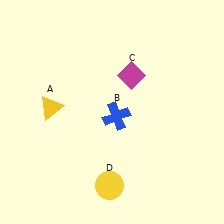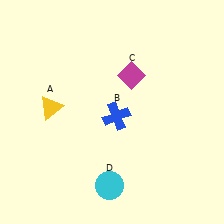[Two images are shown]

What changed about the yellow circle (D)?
In Image 1, D is yellow. In Image 2, it changed to cyan.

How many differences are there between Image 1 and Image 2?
There is 1 difference between the two images.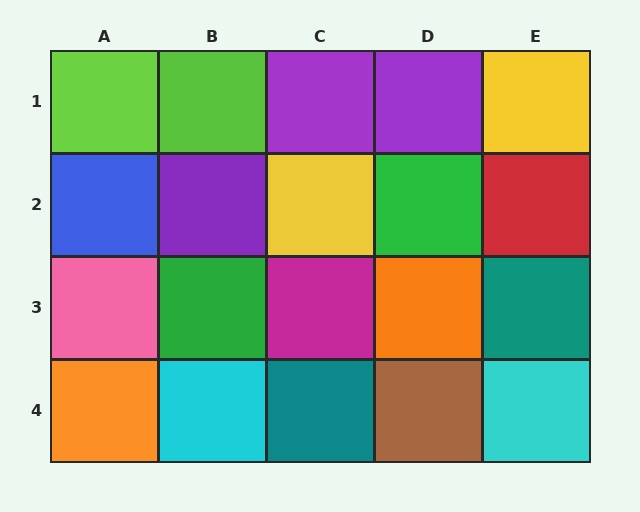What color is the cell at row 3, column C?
Magenta.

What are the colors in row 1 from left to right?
Lime, lime, purple, purple, yellow.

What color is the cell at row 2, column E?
Red.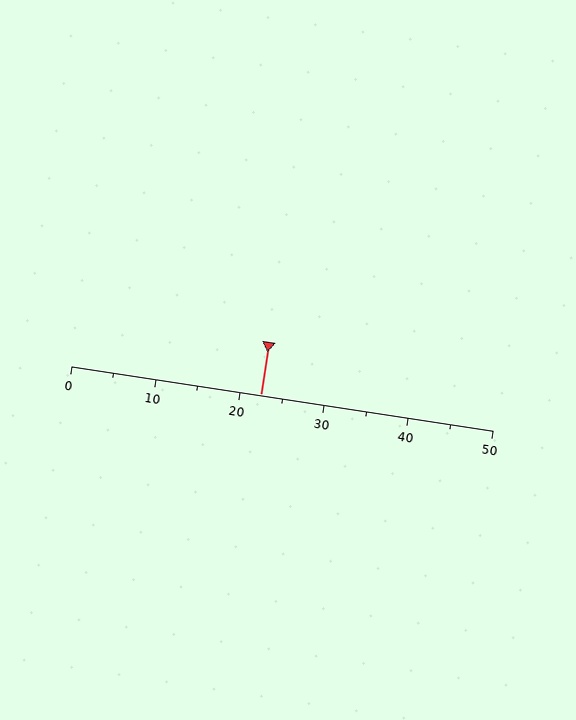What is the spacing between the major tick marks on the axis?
The major ticks are spaced 10 apart.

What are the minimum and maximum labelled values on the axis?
The axis runs from 0 to 50.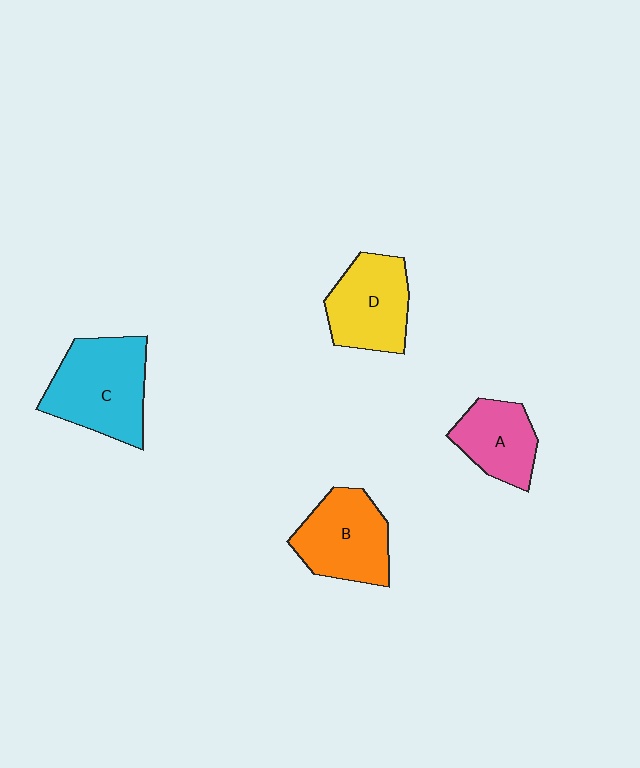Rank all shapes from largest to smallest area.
From largest to smallest: C (cyan), B (orange), D (yellow), A (pink).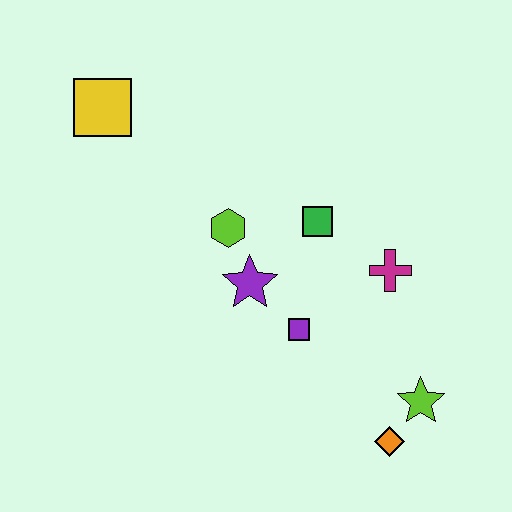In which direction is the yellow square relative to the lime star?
The yellow square is to the left of the lime star.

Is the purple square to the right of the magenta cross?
No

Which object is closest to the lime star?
The orange diamond is closest to the lime star.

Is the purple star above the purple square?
Yes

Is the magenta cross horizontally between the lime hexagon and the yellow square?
No